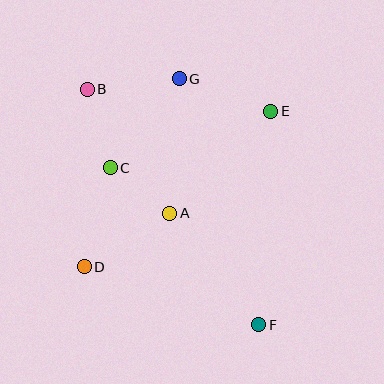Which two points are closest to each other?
Points A and C are closest to each other.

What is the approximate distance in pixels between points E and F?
The distance between E and F is approximately 214 pixels.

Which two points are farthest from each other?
Points B and F are farthest from each other.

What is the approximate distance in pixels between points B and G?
The distance between B and G is approximately 93 pixels.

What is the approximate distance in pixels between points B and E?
The distance between B and E is approximately 185 pixels.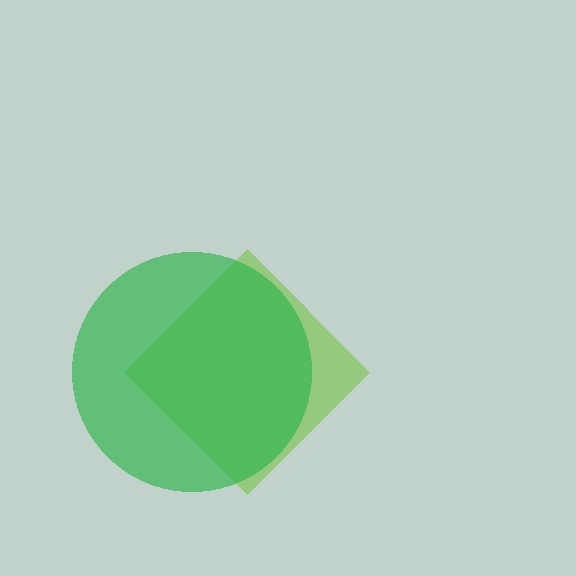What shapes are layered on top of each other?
The layered shapes are: a lime diamond, a green circle.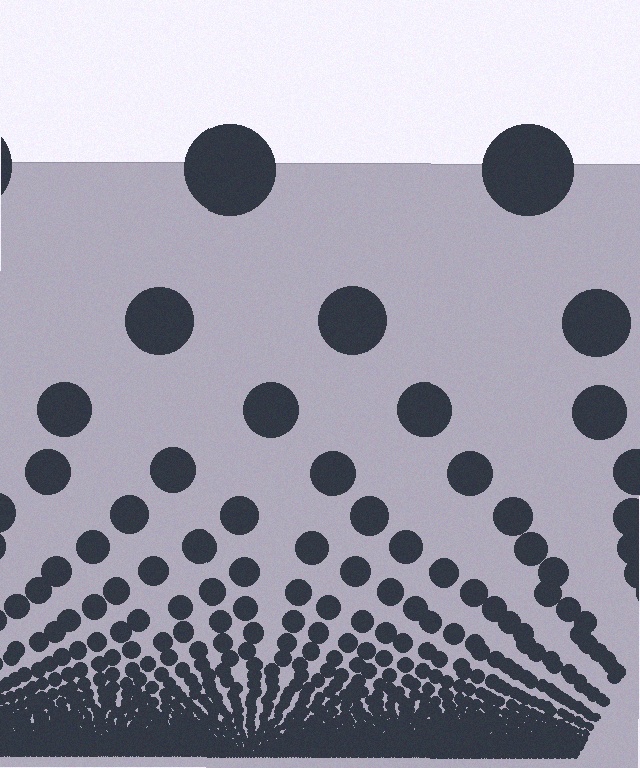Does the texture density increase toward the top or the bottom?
Density increases toward the bottom.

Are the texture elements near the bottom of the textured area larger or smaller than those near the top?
Smaller. The gradient is inverted — elements near the bottom are smaller and denser.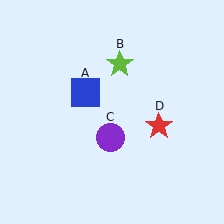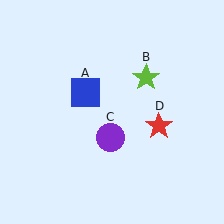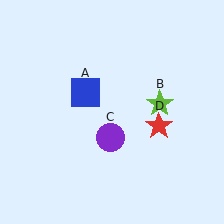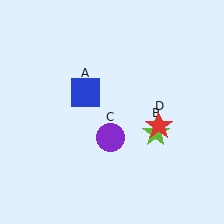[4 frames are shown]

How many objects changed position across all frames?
1 object changed position: lime star (object B).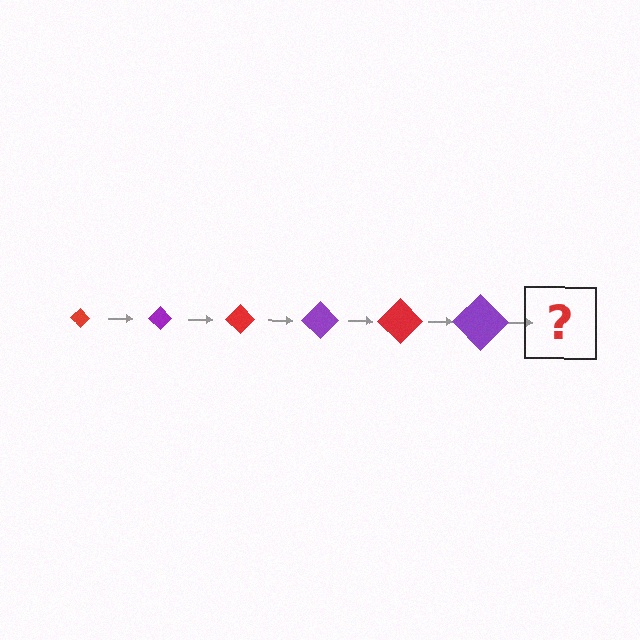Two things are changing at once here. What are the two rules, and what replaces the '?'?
The two rules are that the diamond grows larger each step and the color cycles through red and purple. The '?' should be a red diamond, larger than the previous one.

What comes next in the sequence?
The next element should be a red diamond, larger than the previous one.